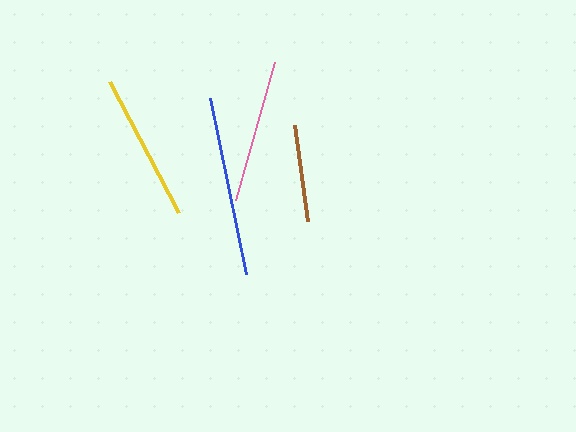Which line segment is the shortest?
The brown line is the shortest at approximately 97 pixels.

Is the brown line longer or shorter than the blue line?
The blue line is longer than the brown line.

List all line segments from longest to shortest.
From longest to shortest: blue, yellow, pink, brown.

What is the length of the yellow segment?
The yellow segment is approximately 148 pixels long.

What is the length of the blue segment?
The blue segment is approximately 180 pixels long.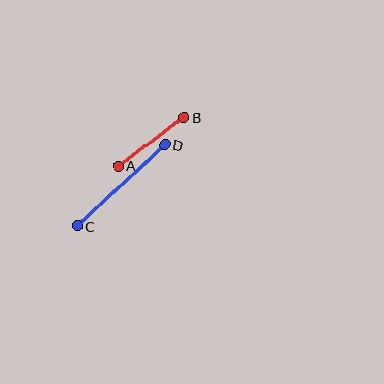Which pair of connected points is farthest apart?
Points C and D are farthest apart.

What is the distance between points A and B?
The distance is approximately 82 pixels.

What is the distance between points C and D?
The distance is approximately 120 pixels.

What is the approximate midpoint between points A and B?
The midpoint is at approximately (151, 142) pixels.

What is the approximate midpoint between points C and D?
The midpoint is at approximately (121, 185) pixels.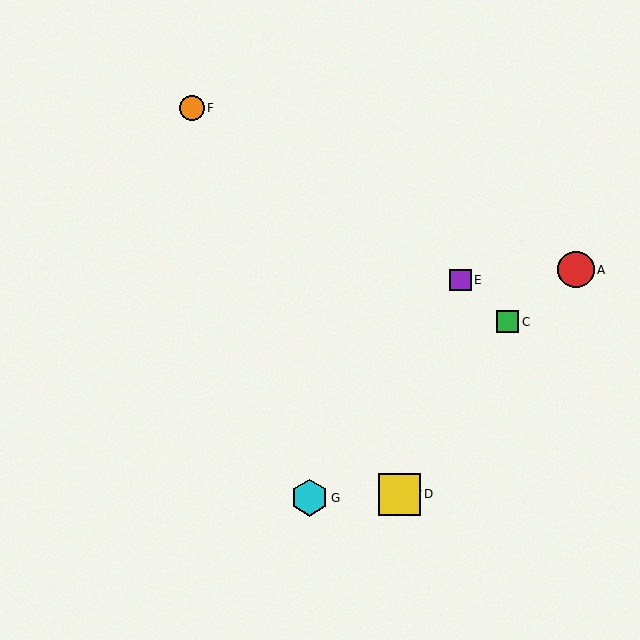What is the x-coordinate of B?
Object B is at x≈400.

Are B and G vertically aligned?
No, B is at x≈400 and G is at x≈309.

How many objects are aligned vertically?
2 objects (B, D) are aligned vertically.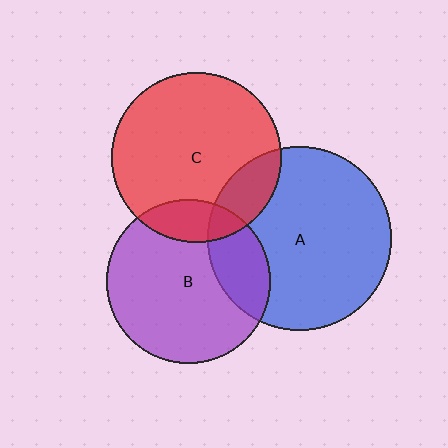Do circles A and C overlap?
Yes.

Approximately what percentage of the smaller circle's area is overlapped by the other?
Approximately 15%.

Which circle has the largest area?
Circle A (blue).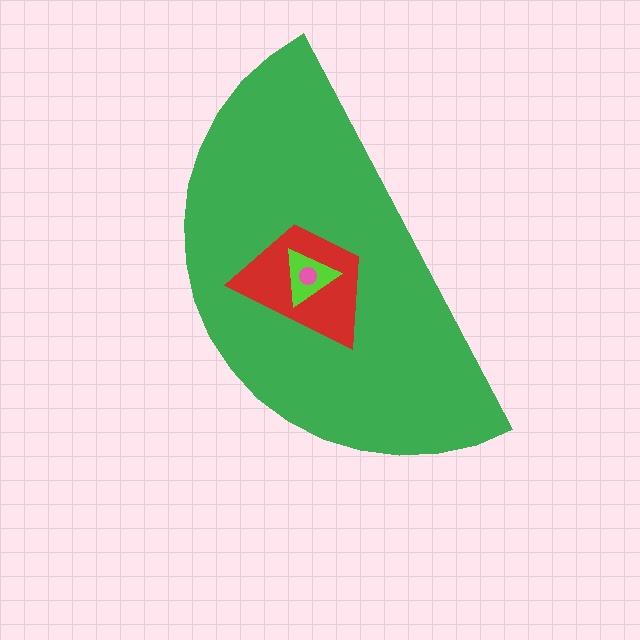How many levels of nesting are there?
4.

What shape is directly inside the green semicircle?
The red trapezoid.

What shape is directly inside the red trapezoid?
The lime triangle.